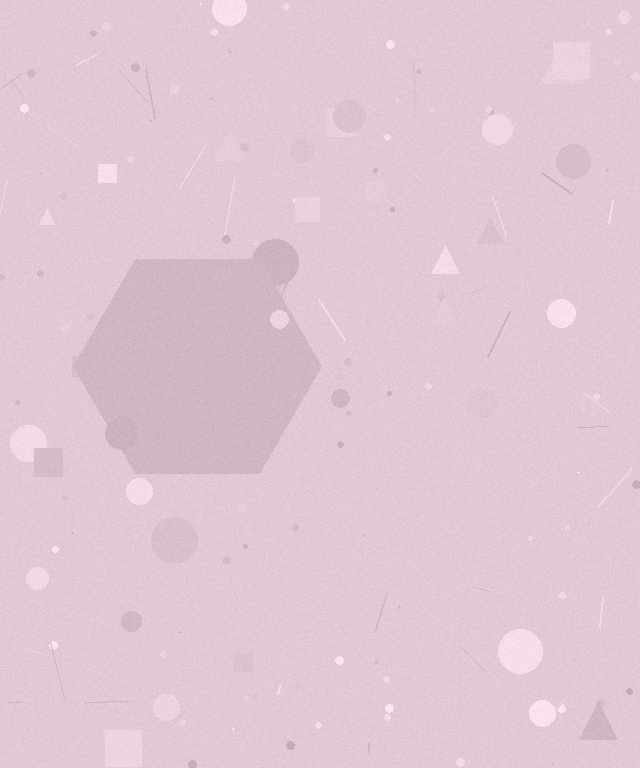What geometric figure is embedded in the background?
A hexagon is embedded in the background.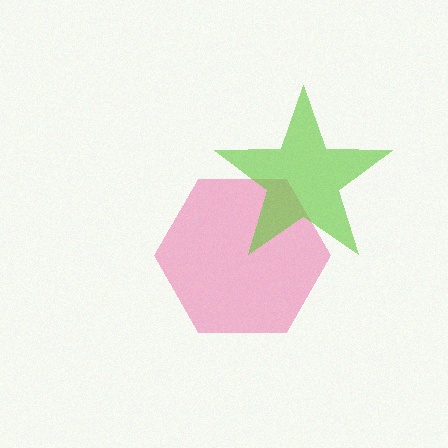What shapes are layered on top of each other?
The layered shapes are: a pink hexagon, a lime star.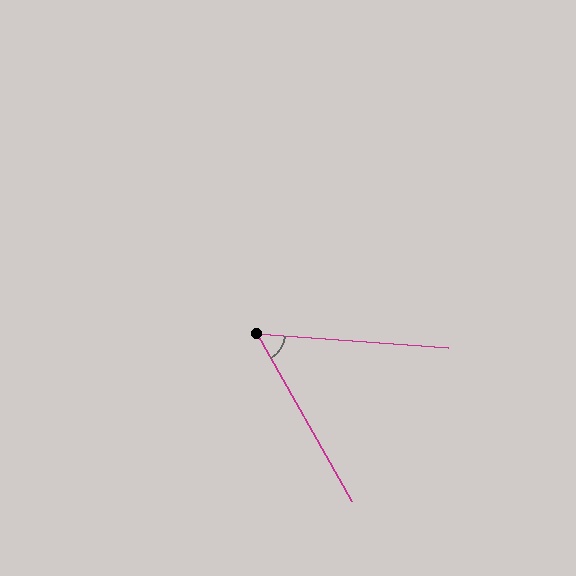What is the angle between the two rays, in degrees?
Approximately 56 degrees.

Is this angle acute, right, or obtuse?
It is acute.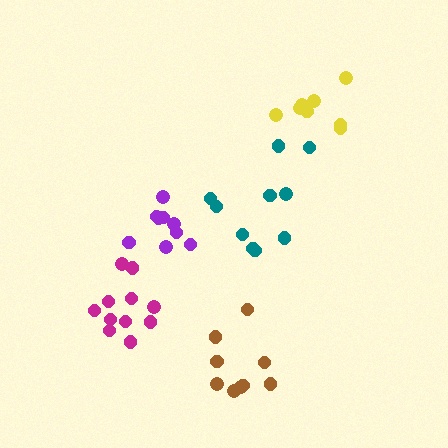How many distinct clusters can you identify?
There are 5 distinct clusters.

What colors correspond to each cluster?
The clusters are colored: teal, purple, magenta, yellow, brown.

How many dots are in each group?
Group 1: 10 dots, Group 2: 9 dots, Group 3: 11 dots, Group 4: 8 dots, Group 5: 9 dots (47 total).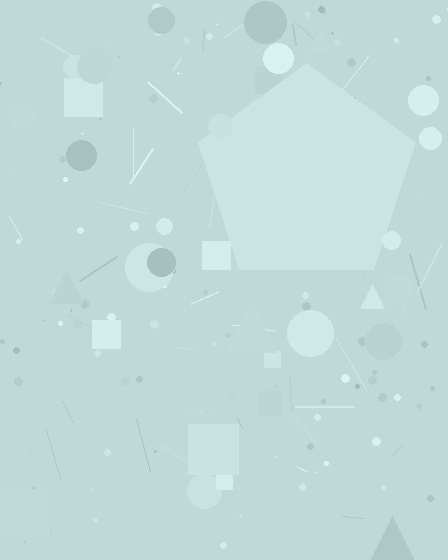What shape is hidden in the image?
A pentagon is hidden in the image.